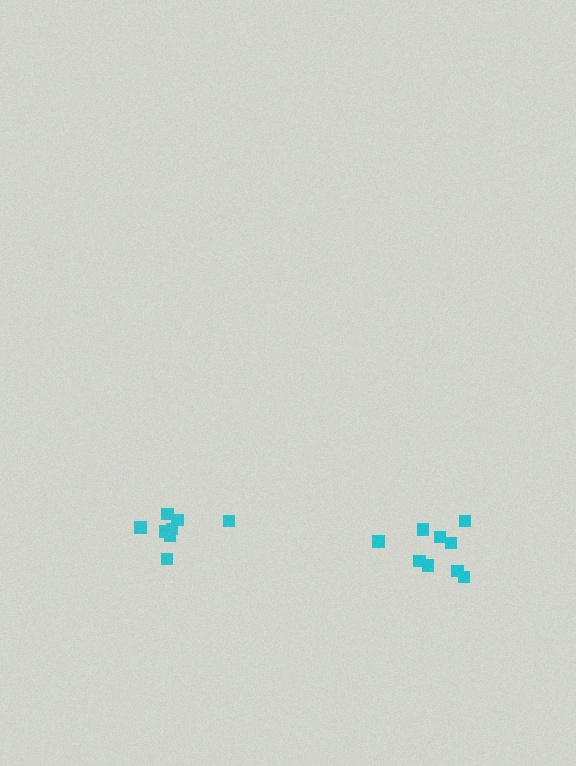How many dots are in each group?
Group 1: 8 dots, Group 2: 9 dots (17 total).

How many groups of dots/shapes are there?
There are 2 groups.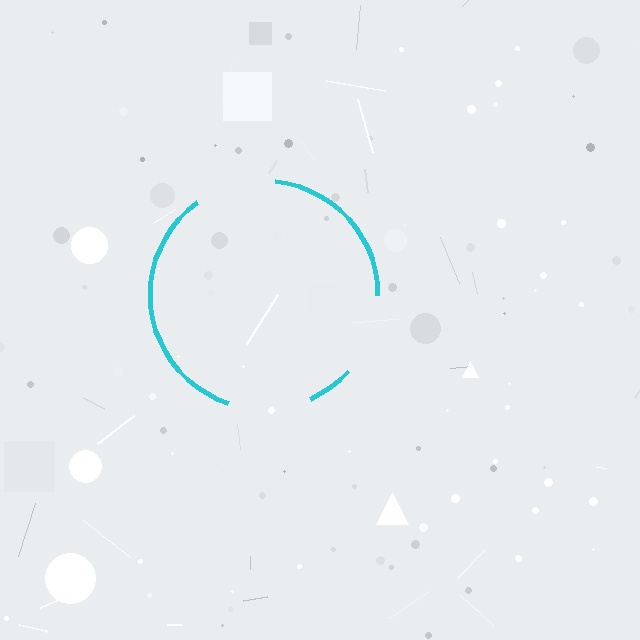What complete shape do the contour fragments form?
The contour fragments form a circle.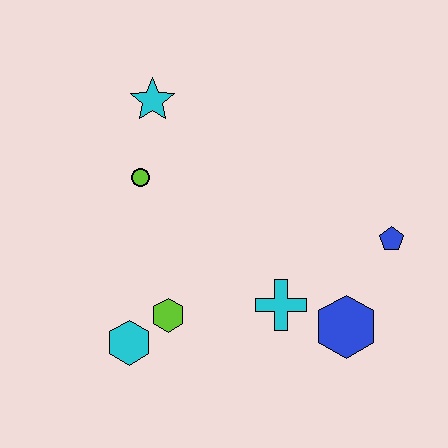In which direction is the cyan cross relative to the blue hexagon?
The cyan cross is to the left of the blue hexagon.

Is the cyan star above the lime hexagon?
Yes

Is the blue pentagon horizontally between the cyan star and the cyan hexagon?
No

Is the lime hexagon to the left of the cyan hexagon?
No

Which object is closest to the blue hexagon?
The cyan cross is closest to the blue hexagon.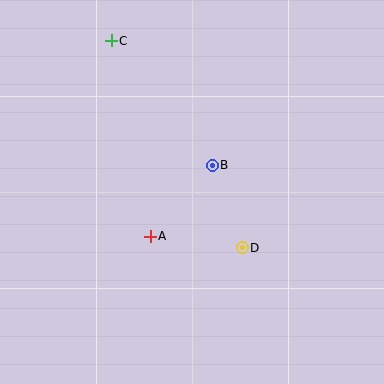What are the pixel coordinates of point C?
Point C is at (111, 41).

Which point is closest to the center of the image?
Point B at (212, 165) is closest to the center.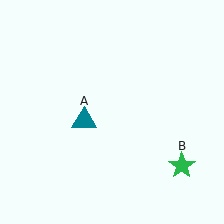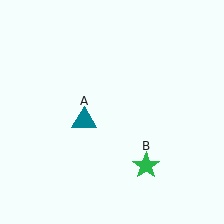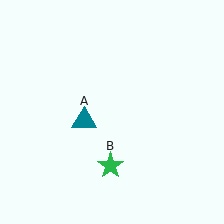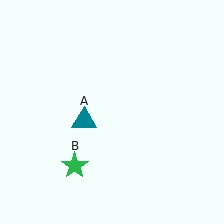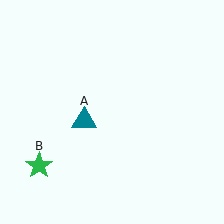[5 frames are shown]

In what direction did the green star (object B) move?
The green star (object B) moved left.